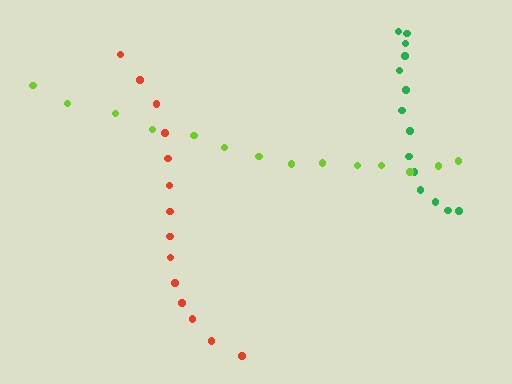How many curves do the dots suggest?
There are 3 distinct paths.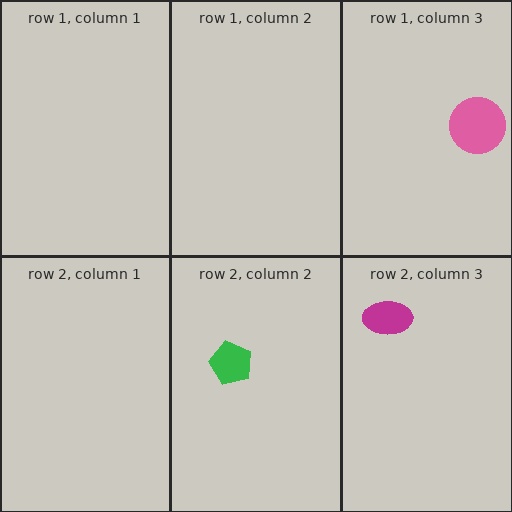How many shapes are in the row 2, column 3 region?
1.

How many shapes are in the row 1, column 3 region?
1.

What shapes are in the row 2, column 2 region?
The green pentagon.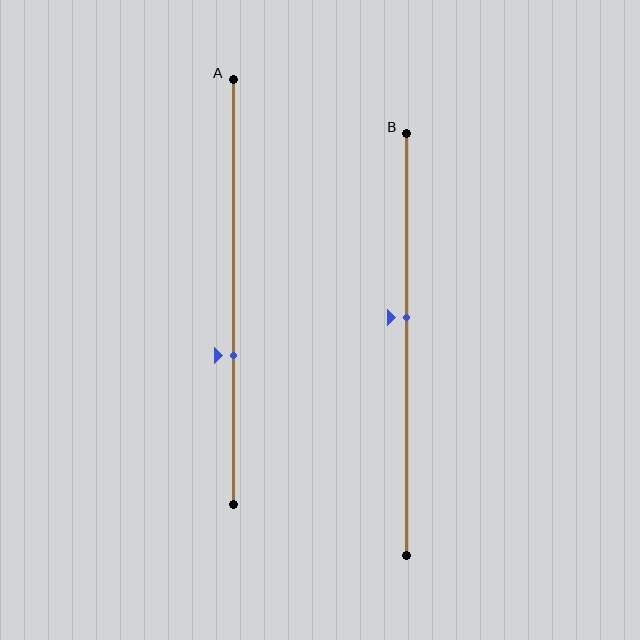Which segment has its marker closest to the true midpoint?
Segment B has its marker closest to the true midpoint.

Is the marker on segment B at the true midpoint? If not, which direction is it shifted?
No, the marker on segment B is shifted upward by about 7% of the segment length.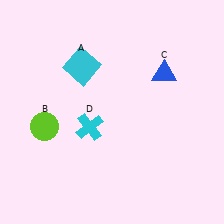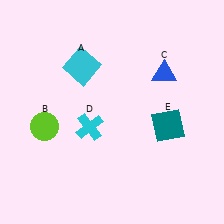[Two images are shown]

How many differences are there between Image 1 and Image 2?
There is 1 difference between the two images.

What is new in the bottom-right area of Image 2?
A teal square (E) was added in the bottom-right area of Image 2.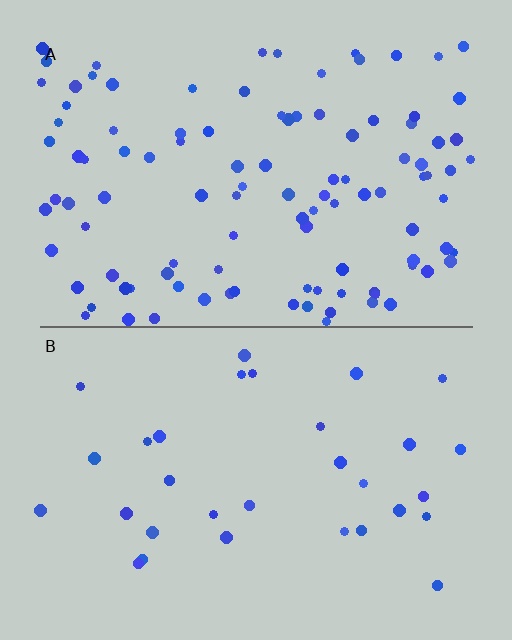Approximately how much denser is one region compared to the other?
Approximately 3.4× — region A over region B.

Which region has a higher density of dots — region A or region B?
A (the top).